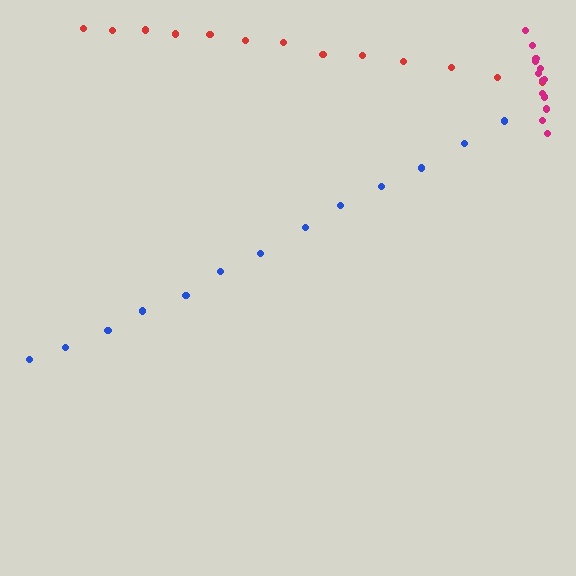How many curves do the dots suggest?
There are 3 distinct paths.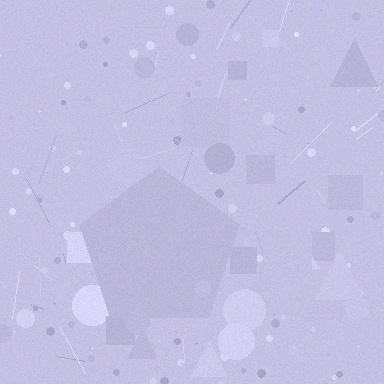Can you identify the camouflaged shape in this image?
The camouflaged shape is a pentagon.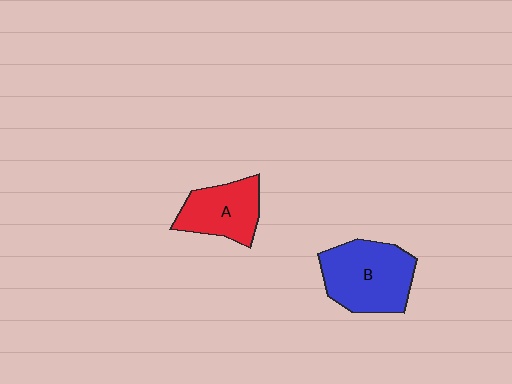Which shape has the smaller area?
Shape A (red).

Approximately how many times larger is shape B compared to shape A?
Approximately 1.4 times.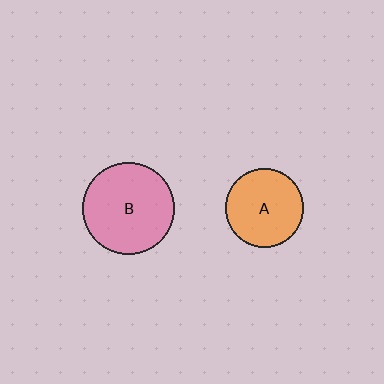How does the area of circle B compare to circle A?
Approximately 1.4 times.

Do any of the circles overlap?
No, none of the circles overlap.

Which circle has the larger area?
Circle B (pink).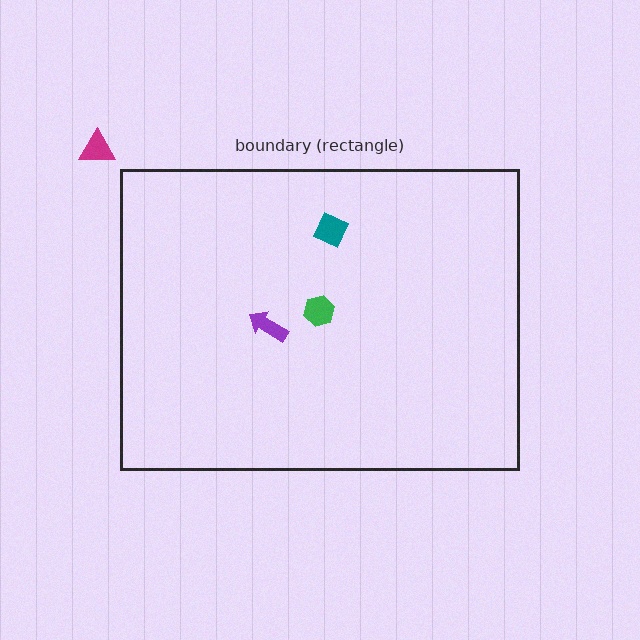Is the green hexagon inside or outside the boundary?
Inside.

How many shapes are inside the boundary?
3 inside, 1 outside.